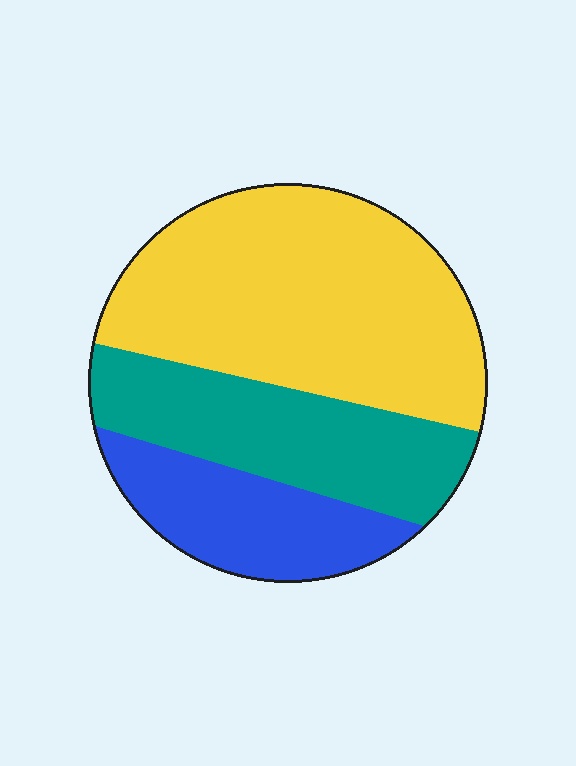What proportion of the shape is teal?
Teal covers about 30% of the shape.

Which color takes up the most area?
Yellow, at roughly 50%.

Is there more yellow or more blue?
Yellow.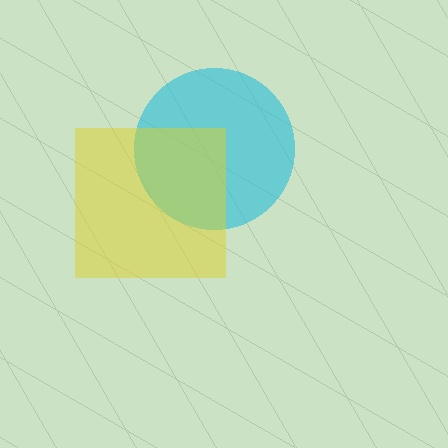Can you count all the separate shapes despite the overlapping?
Yes, there are 2 separate shapes.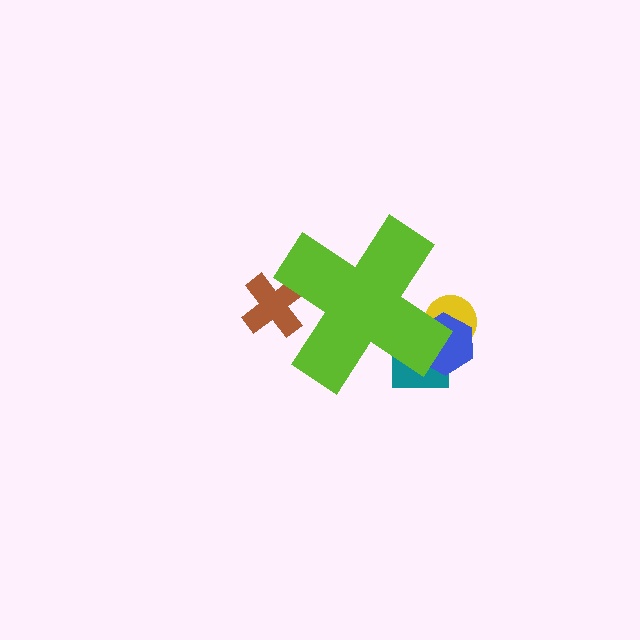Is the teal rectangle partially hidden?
Yes, the teal rectangle is partially hidden behind the lime cross.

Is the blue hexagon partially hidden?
Yes, the blue hexagon is partially hidden behind the lime cross.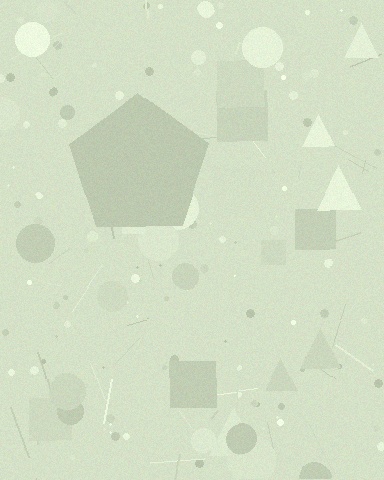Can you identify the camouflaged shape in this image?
The camouflaged shape is a pentagon.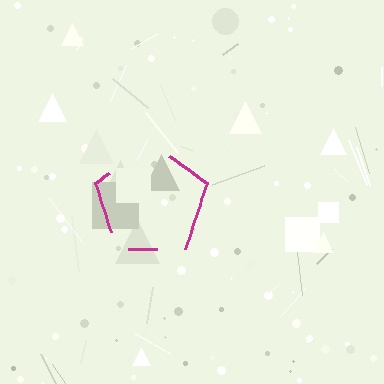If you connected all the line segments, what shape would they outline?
They would outline a pentagon.